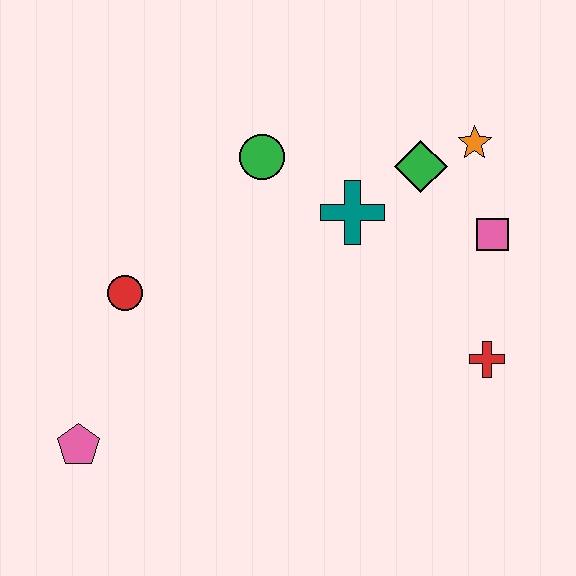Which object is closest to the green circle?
The teal cross is closest to the green circle.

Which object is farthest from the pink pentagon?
The orange star is farthest from the pink pentagon.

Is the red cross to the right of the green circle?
Yes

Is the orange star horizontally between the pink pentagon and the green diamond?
No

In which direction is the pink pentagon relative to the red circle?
The pink pentagon is below the red circle.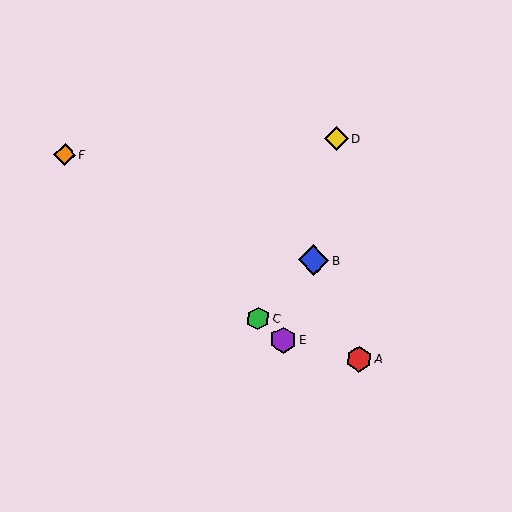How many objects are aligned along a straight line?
3 objects (C, E, F) are aligned along a straight line.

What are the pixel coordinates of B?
Object B is at (314, 260).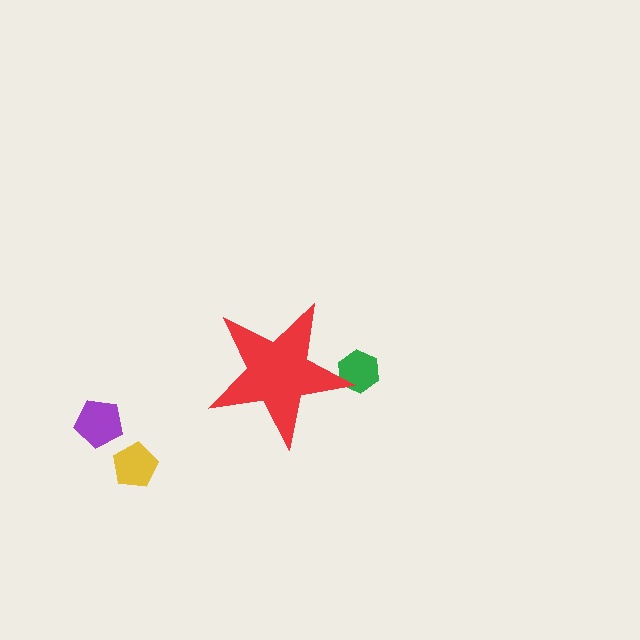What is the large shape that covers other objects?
A red star.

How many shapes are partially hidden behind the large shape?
1 shape is partially hidden.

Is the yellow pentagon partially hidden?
No, the yellow pentagon is fully visible.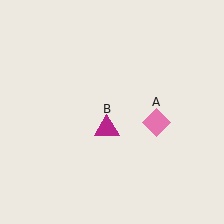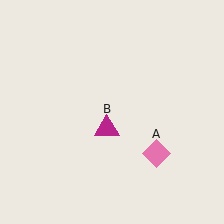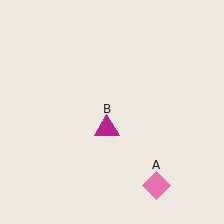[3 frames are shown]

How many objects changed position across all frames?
1 object changed position: pink diamond (object A).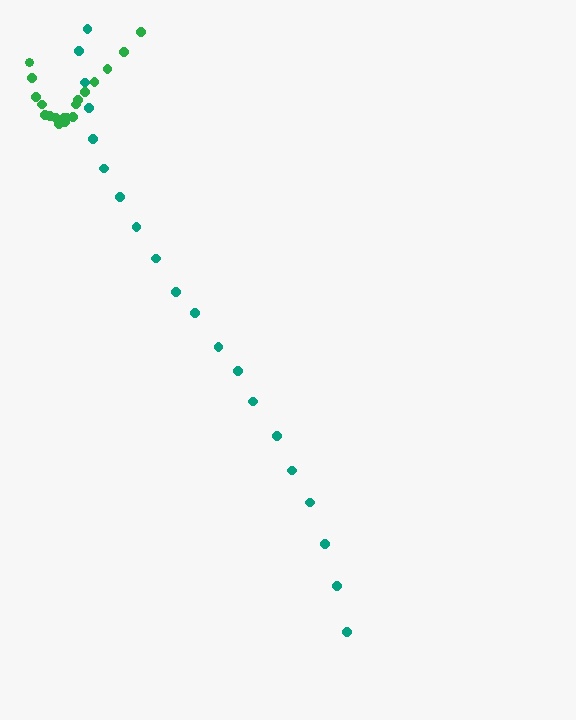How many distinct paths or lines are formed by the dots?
There are 2 distinct paths.